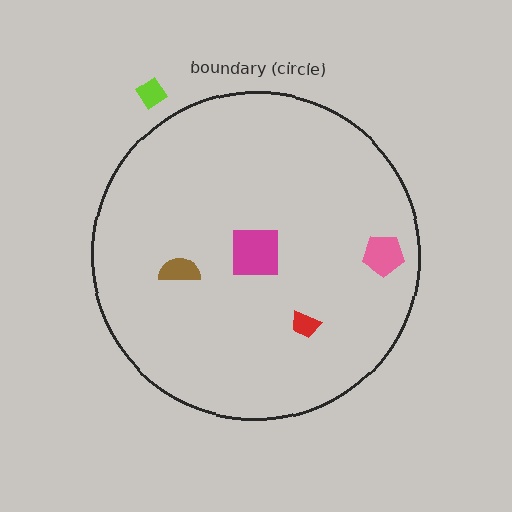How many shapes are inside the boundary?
4 inside, 1 outside.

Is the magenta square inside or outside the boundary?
Inside.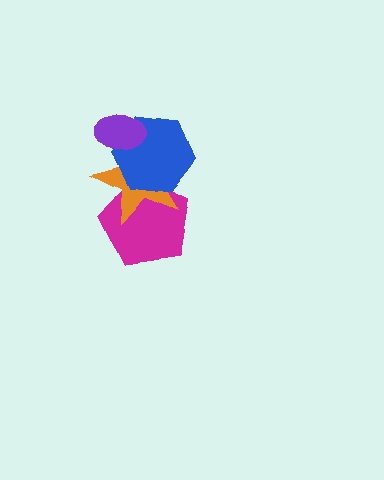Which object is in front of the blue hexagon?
The purple ellipse is in front of the blue hexagon.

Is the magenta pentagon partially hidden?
Yes, it is partially covered by another shape.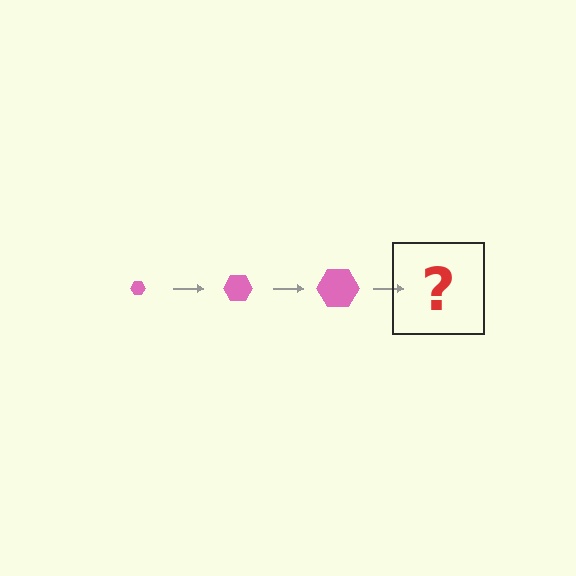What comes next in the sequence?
The next element should be a pink hexagon, larger than the previous one.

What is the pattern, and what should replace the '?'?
The pattern is that the hexagon gets progressively larger each step. The '?' should be a pink hexagon, larger than the previous one.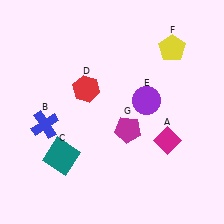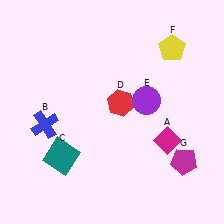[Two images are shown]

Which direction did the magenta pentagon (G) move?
The magenta pentagon (G) moved right.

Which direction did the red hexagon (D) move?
The red hexagon (D) moved right.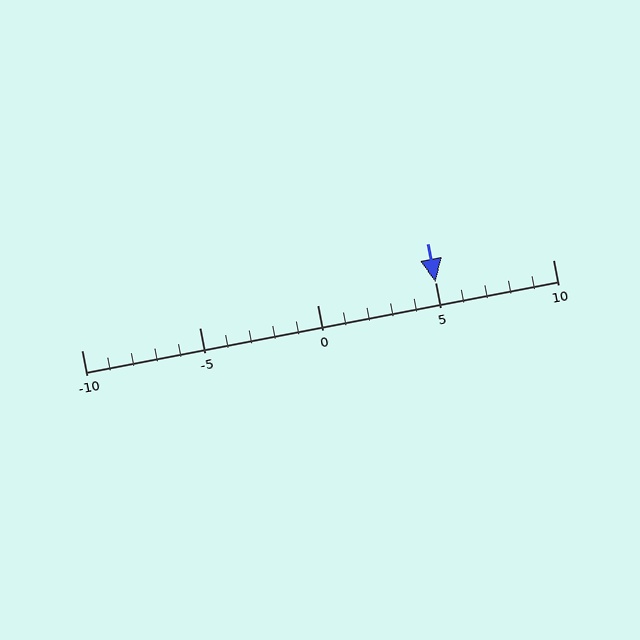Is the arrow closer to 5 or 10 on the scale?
The arrow is closer to 5.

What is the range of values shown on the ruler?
The ruler shows values from -10 to 10.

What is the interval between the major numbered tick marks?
The major tick marks are spaced 5 units apart.